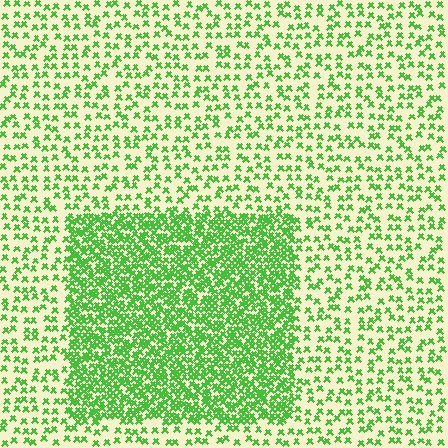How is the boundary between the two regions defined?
The boundary is defined by a change in element density (approximately 2.6x ratio). All elements are the same color, size, and shape.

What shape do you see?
I see a rectangle.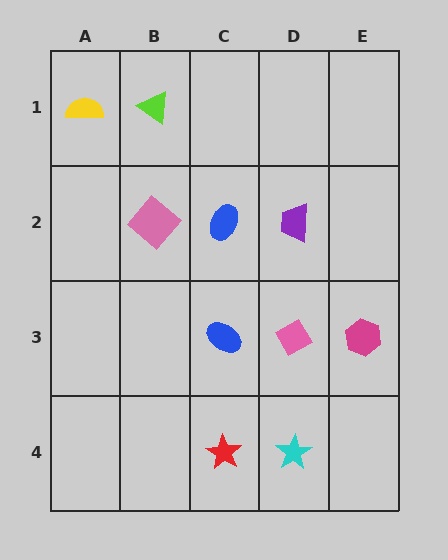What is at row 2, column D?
A purple trapezoid.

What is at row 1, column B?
A lime triangle.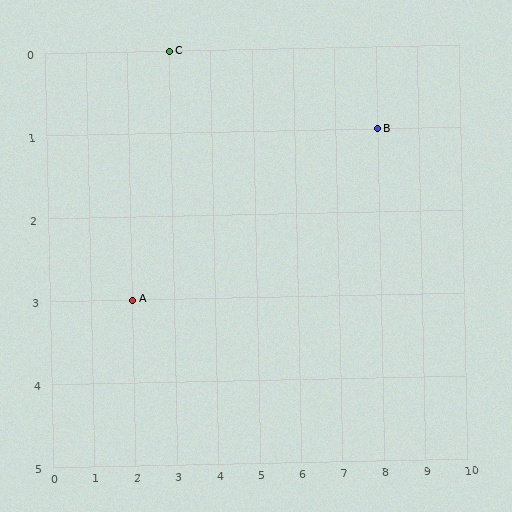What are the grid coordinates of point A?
Point A is at grid coordinates (2, 3).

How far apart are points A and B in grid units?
Points A and B are 6 columns and 2 rows apart (about 6.3 grid units diagonally).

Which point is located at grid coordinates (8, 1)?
Point B is at (8, 1).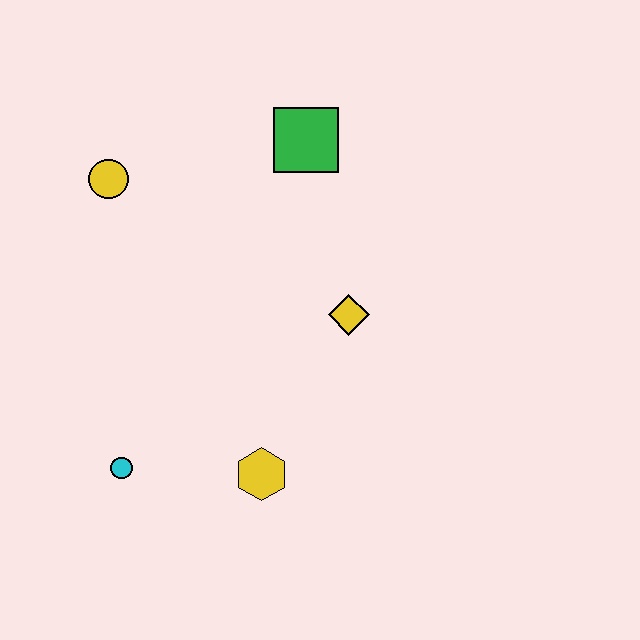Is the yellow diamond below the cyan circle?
No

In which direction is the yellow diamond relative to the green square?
The yellow diamond is below the green square.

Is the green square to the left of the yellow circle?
No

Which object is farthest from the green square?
The cyan circle is farthest from the green square.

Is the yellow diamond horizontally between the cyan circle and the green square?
No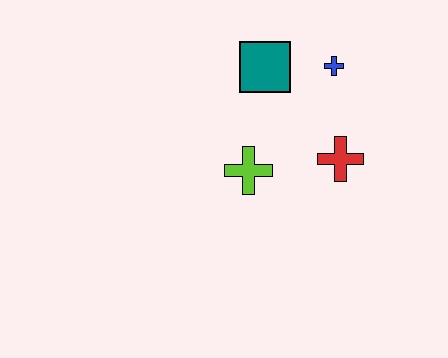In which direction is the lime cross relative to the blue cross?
The lime cross is below the blue cross.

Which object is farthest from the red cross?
The teal square is farthest from the red cross.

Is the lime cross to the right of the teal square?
No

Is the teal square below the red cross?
No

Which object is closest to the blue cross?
The teal square is closest to the blue cross.